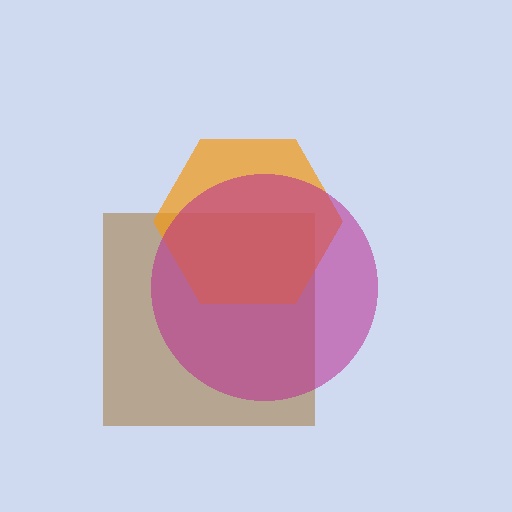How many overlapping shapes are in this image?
There are 3 overlapping shapes in the image.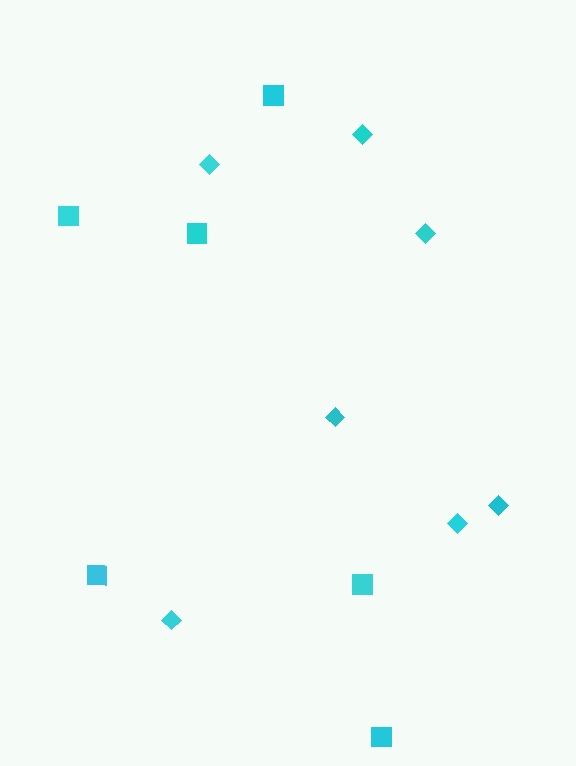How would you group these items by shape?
There are 2 groups: one group of diamonds (7) and one group of squares (6).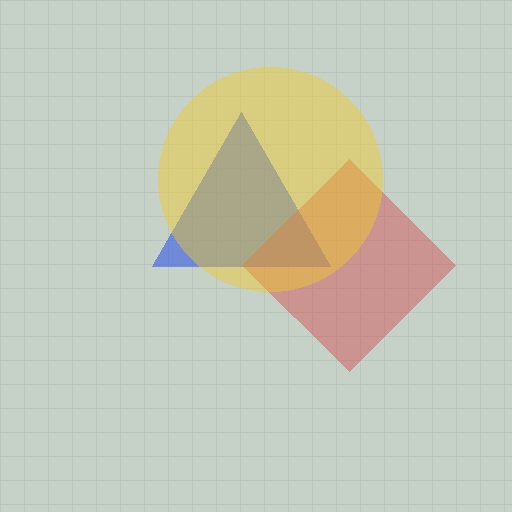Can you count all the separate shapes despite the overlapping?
Yes, there are 3 separate shapes.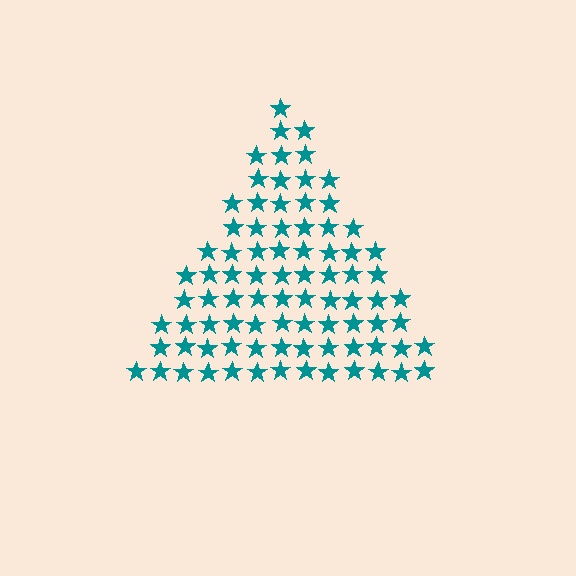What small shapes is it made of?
It is made of small stars.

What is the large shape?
The large shape is a triangle.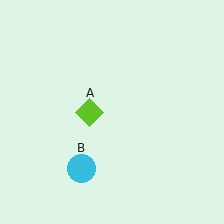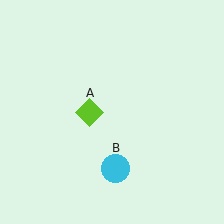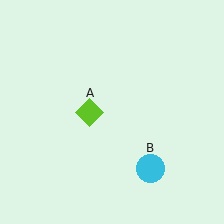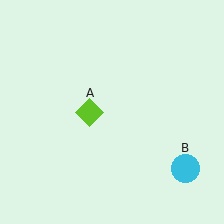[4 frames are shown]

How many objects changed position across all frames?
1 object changed position: cyan circle (object B).